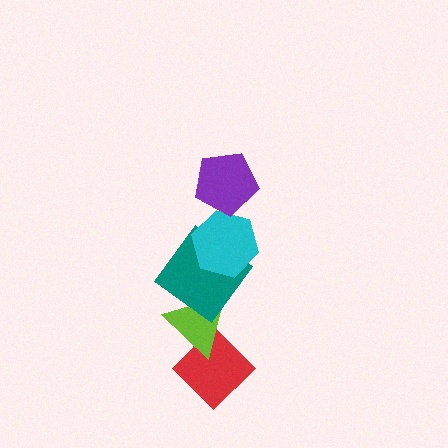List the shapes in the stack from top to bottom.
From top to bottom: the purple pentagon, the cyan hexagon, the teal diamond, the lime triangle, the red diamond.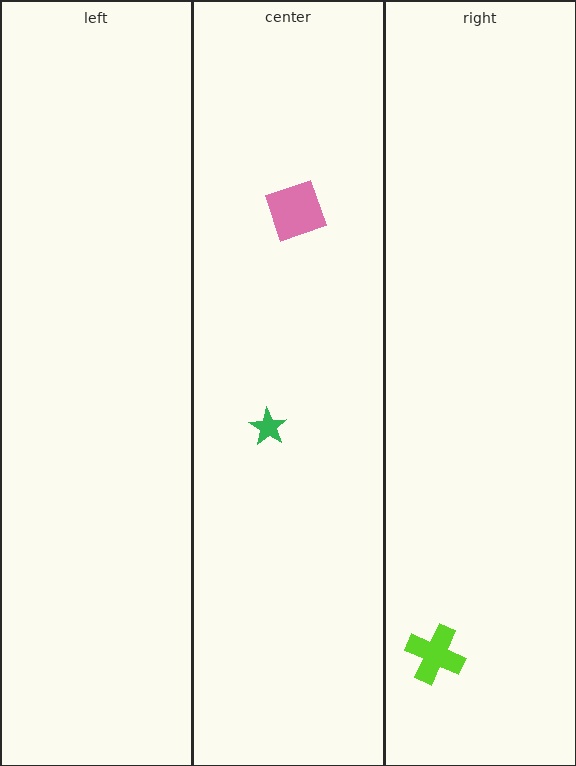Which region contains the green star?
The center region.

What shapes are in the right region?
The lime cross.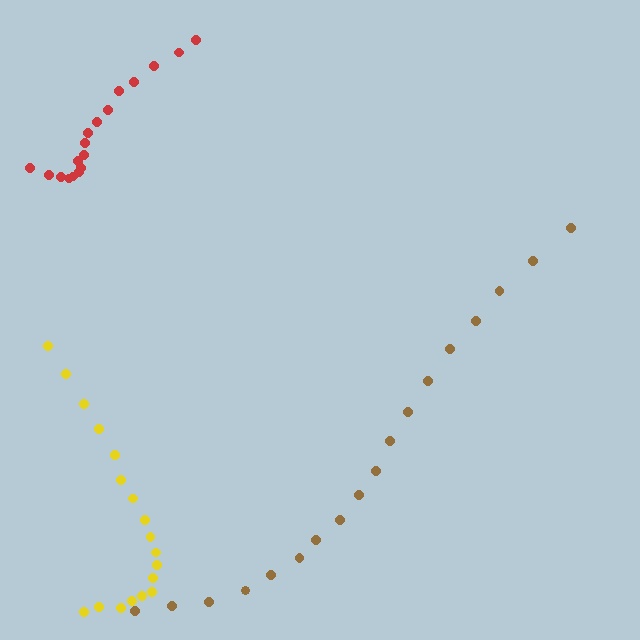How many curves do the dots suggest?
There are 3 distinct paths.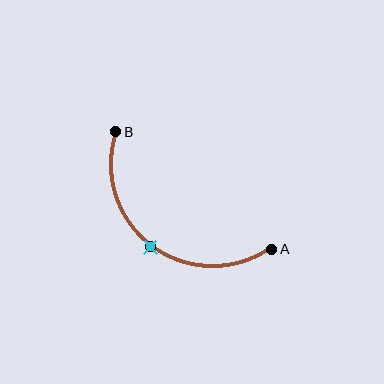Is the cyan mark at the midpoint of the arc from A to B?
Yes. The cyan mark lies on the arc at equal arc-length from both A and B — it is the arc midpoint.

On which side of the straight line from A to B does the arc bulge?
The arc bulges below and to the left of the straight line connecting A and B.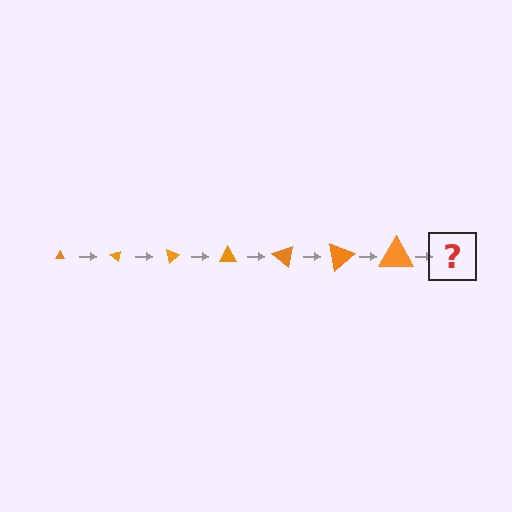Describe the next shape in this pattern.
It should be a triangle, larger than the previous one and rotated 280 degrees from the start.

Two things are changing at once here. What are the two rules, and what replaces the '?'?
The two rules are that the triangle grows larger each step and it rotates 40 degrees each step. The '?' should be a triangle, larger than the previous one and rotated 280 degrees from the start.